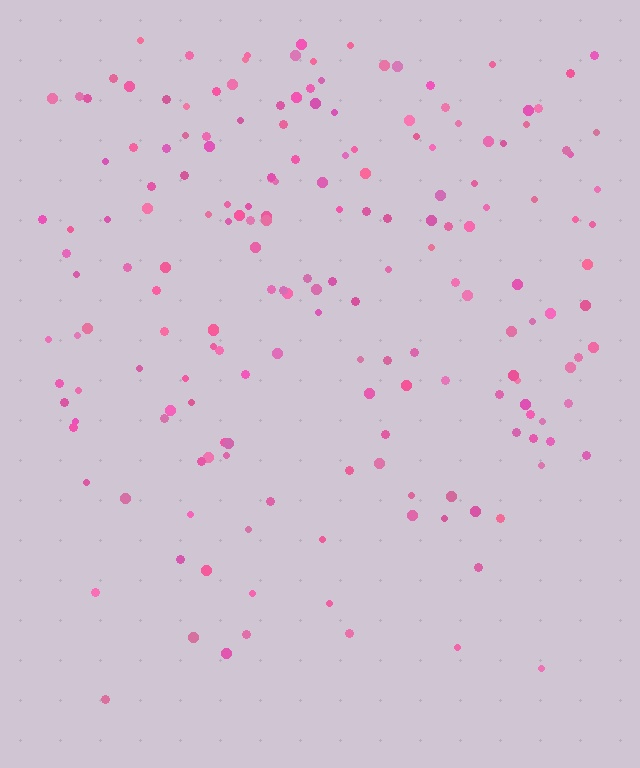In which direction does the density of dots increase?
From bottom to top, with the top side densest.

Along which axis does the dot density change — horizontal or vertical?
Vertical.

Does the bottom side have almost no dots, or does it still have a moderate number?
Still a moderate number, just noticeably fewer than the top.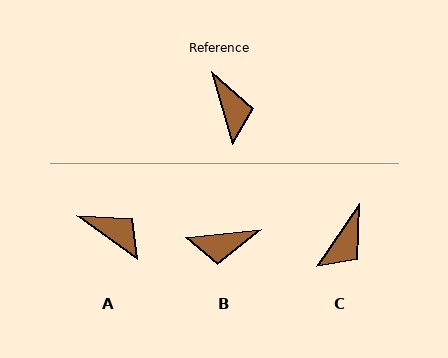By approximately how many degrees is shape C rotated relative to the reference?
Approximately 50 degrees clockwise.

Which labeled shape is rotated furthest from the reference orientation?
B, about 99 degrees away.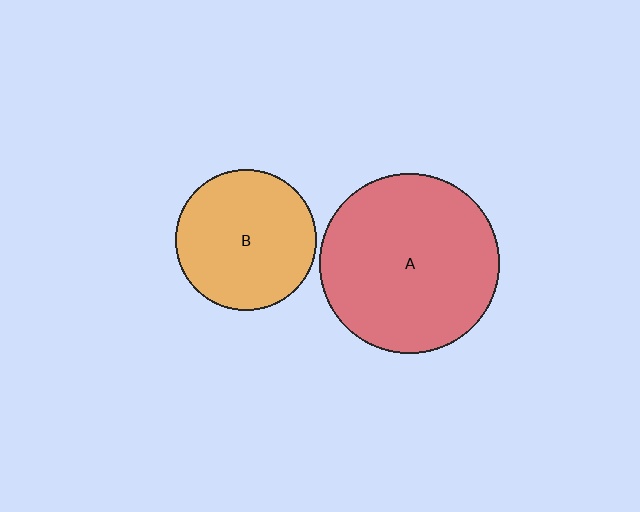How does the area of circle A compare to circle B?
Approximately 1.6 times.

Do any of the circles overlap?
No, none of the circles overlap.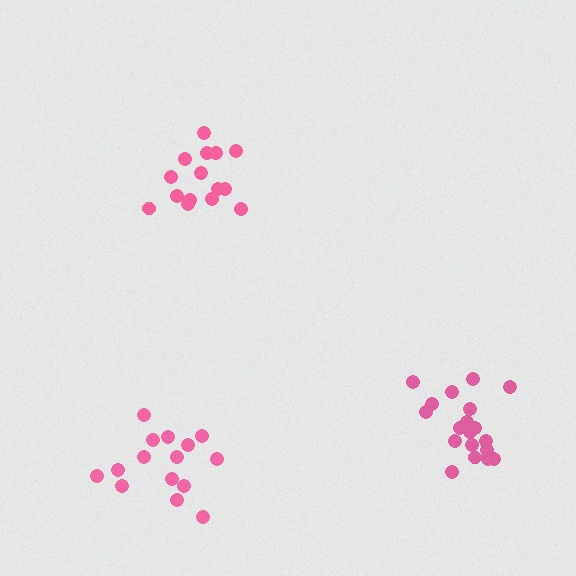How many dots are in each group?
Group 1: 15 dots, Group 2: 15 dots, Group 3: 20 dots (50 total).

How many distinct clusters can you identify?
There are 3 distinct clusters.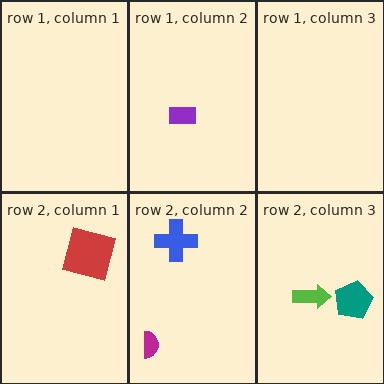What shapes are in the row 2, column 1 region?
The red square.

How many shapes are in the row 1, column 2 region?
1.